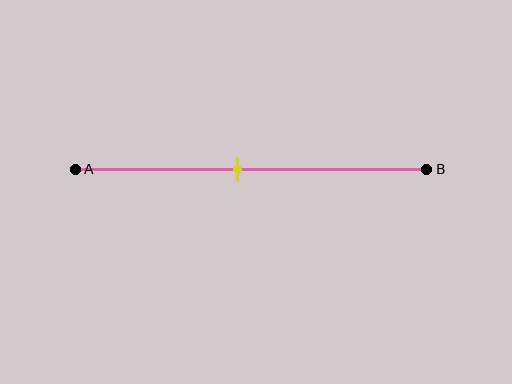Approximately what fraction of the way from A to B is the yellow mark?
The yellow mark is approximately 45% of the way from A to B.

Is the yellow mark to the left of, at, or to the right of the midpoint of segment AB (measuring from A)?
The yellow mark is to the left of the midpoint of segment AB.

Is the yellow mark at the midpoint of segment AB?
No, the mark is at about 45% from A, not at the 50% midpoint.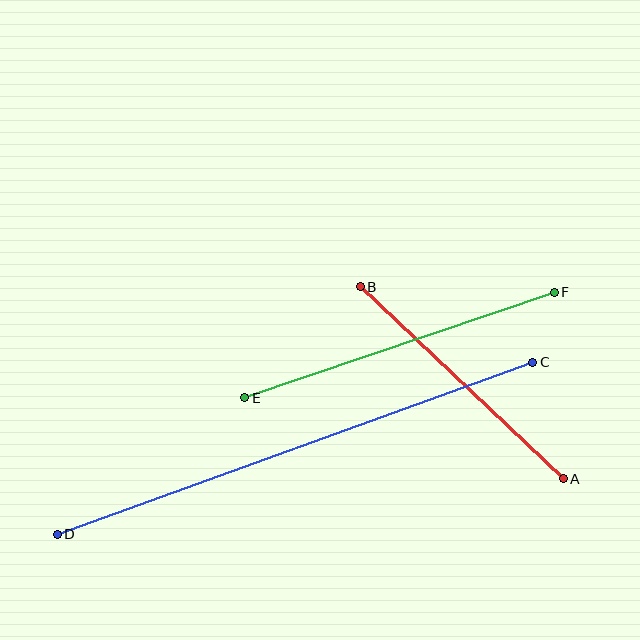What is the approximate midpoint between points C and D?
The midpoint is at approximately (295, 448) pixels.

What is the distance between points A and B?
The distance is approximately 279 pixels.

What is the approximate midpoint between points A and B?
The midpoint is at approximately (462, 383) pixels.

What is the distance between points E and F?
The distance is approximately 327 pixels.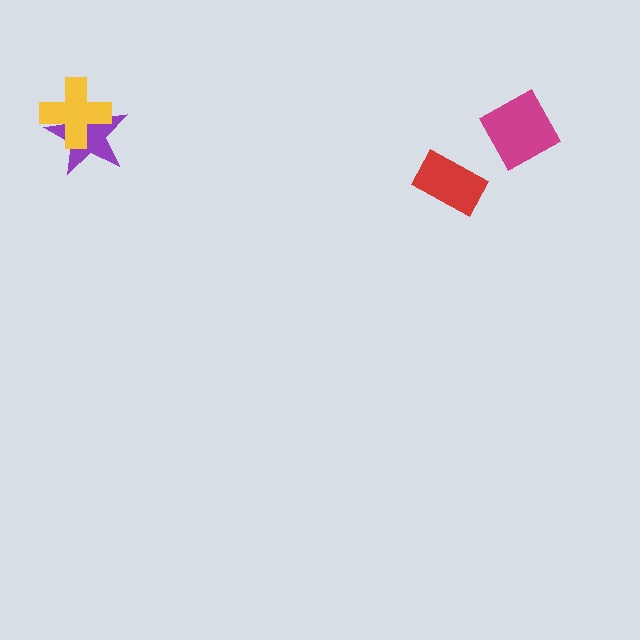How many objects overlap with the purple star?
1 object overlaps with the purple star.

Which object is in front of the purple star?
The yellow cross is in front of the purple star.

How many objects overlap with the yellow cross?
1 object overlaps with the yellow cross.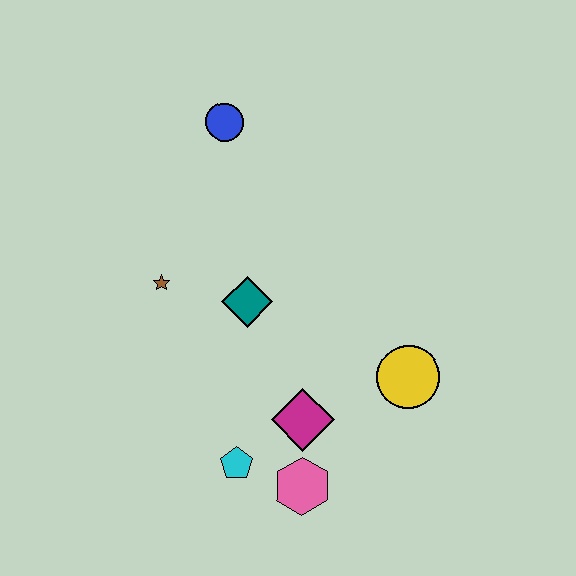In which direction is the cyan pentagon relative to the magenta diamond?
The cyan pentagon is to the left of the magenta diamond.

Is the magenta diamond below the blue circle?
Yes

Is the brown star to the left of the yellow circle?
Yes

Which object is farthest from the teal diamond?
The pink hexagon is farthest from the teal diamond.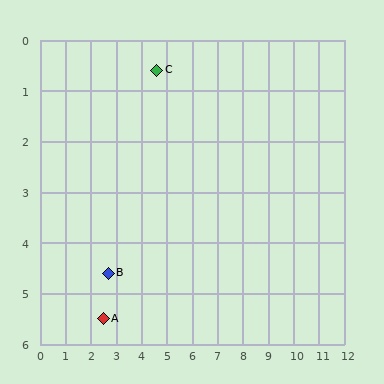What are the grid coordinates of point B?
Point B is at approximately (2.7, 4.6).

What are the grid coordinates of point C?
Point C is at approximately (4.6, 0.6).